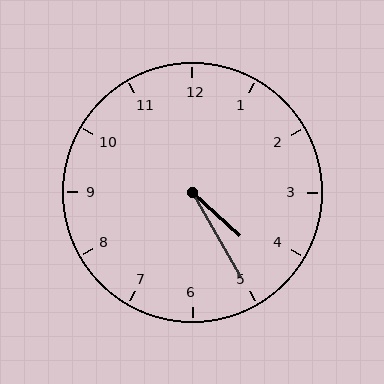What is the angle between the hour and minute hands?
Approximately 18 degrees.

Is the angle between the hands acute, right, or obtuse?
It is acute.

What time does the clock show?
4:25.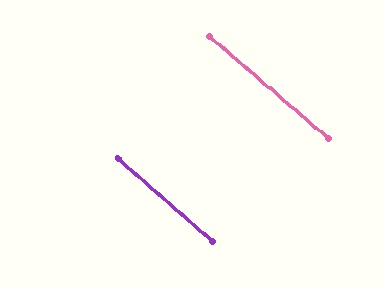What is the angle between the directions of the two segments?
Approximately 1 degree.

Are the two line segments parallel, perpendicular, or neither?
Parallel — their directions differ by only 0.6°.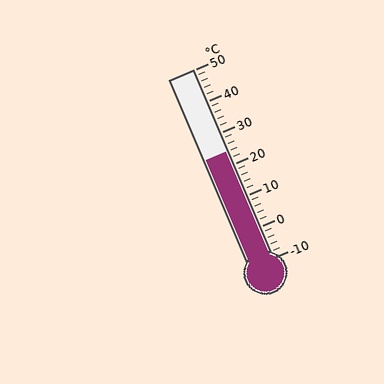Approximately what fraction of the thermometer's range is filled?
The thermometer is filled to approximately 55% of its range.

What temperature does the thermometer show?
The thermometer shows approximately 24°C.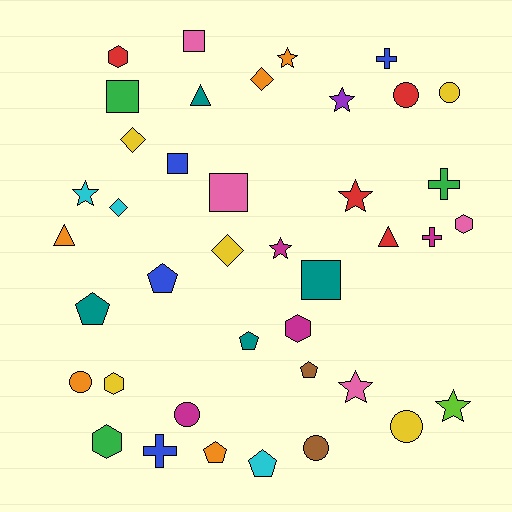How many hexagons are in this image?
There are 5 hexagons.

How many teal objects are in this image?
There are 4 teal objects.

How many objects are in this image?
There are 40 objects.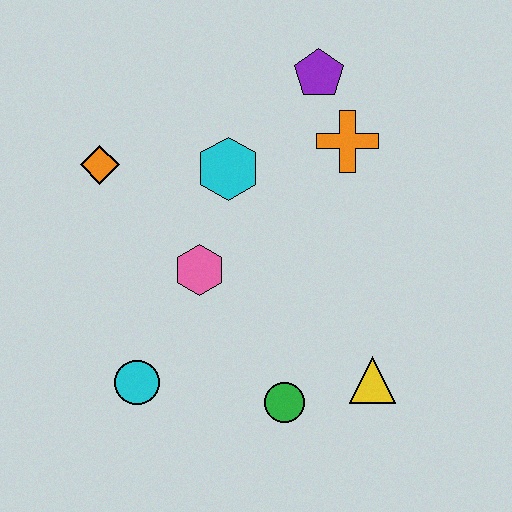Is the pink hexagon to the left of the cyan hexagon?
Yes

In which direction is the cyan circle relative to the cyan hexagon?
The cyan circle is below the cyan hexagon.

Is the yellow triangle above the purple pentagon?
No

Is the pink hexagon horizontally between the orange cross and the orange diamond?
Yes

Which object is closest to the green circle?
The yellow triangle is closest to the green circle.